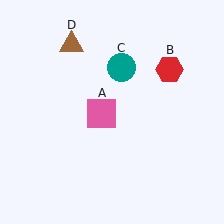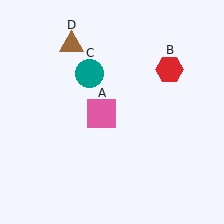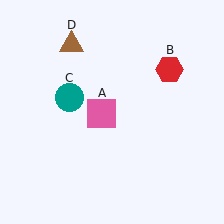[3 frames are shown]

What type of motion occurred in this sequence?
The teal circle (object C) rotated counterclockwise around the center of the scene.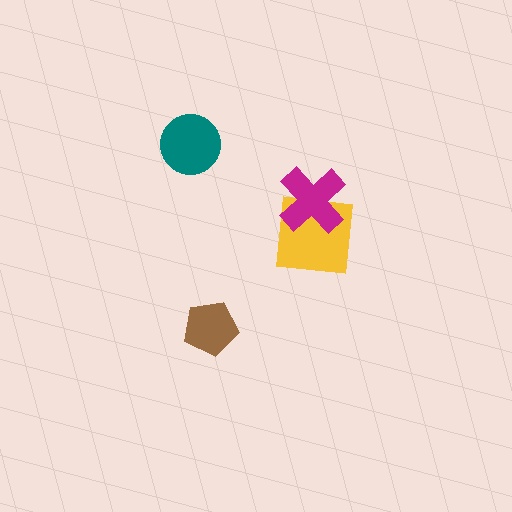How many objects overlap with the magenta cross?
1 object overlaps with the magenta cross.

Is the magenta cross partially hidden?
No, no other shape covers it.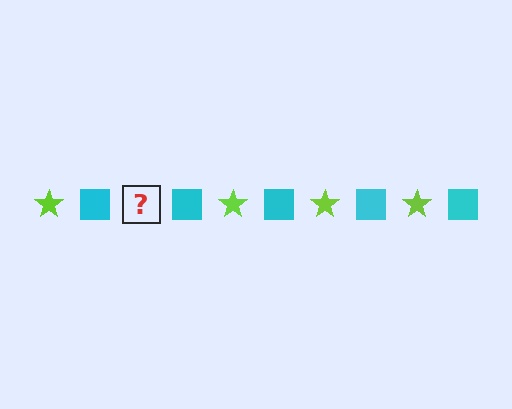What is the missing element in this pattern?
The missing element is a lime star.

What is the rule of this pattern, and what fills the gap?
The rule is that the pattern alternates between lime star and cyan square. The gap should be filled with a lime star.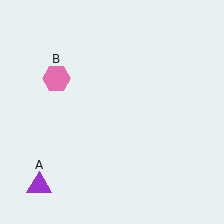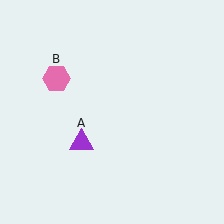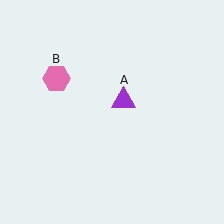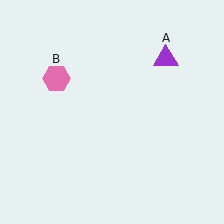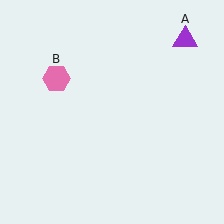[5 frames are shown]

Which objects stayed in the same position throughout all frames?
Pink hexagon (object B) remained stationary.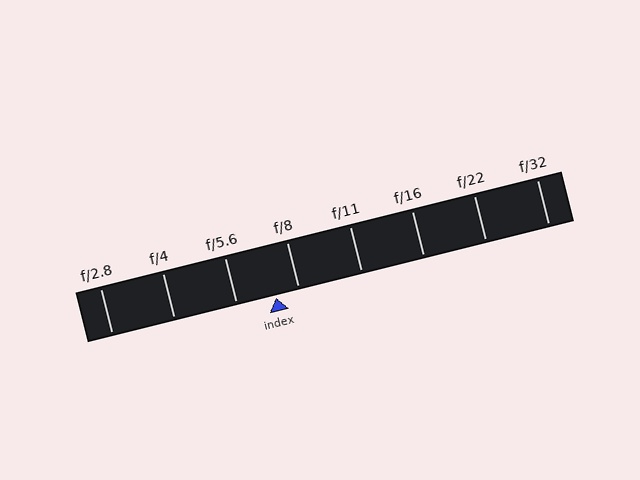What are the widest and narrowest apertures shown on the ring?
The widest aperture shown is f/2.8 and the narrowest is f/32.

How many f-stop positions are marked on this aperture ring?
There are 8 f-stop positions marked.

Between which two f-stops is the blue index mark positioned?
The index mark is between f/5.6 and f/8.